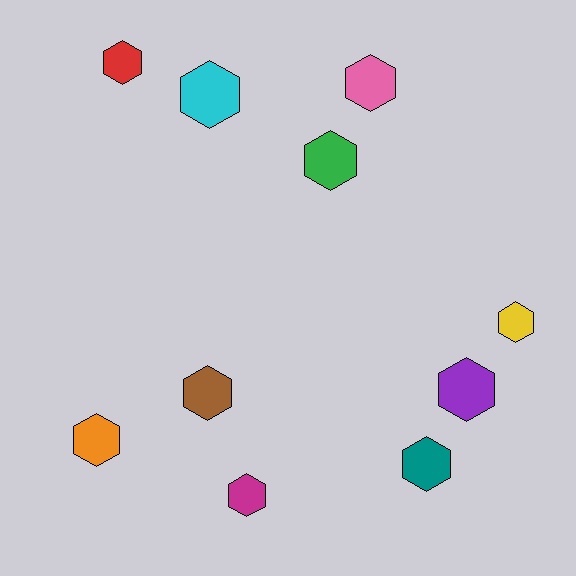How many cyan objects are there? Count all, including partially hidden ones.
There is 1 cyan object.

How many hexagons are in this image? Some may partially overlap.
There are 10 hexagons.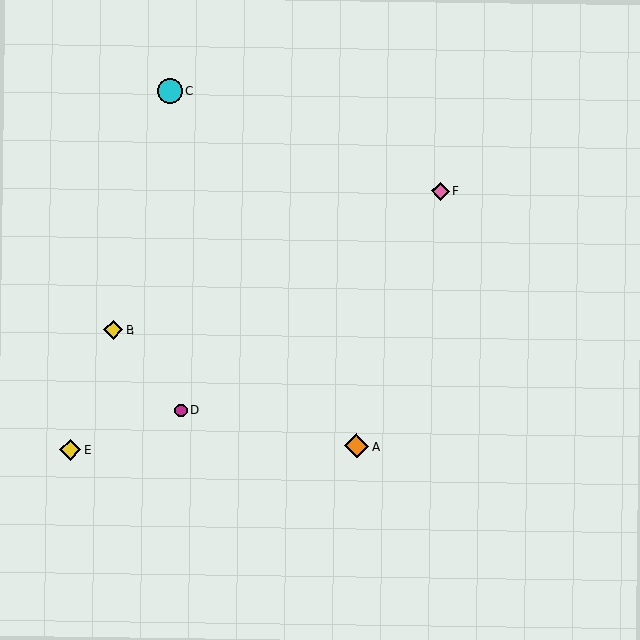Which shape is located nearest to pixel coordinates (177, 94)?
The cyan circle (labeled C) at (170, 91) is nearest to that location.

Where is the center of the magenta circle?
The center of the magenta circle is at (181, 411).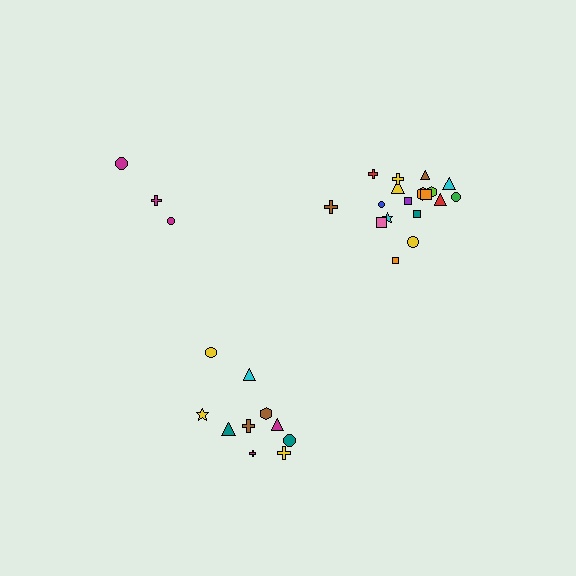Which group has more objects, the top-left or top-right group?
The top-right group.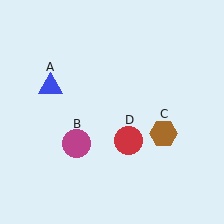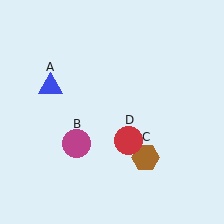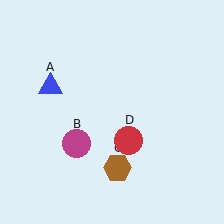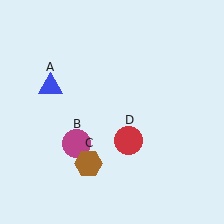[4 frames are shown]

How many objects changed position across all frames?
1 object changed position: brown hexagon (object C).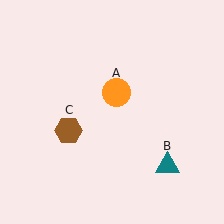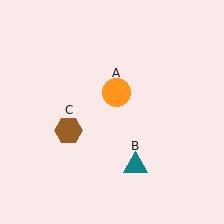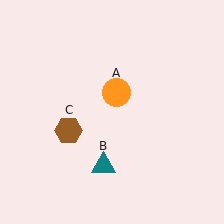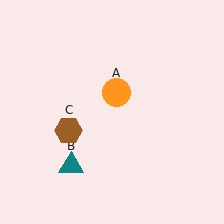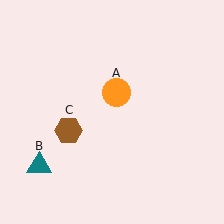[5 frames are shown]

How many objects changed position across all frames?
1 object changed position: teal triangle (object B).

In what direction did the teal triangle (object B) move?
The teal triangle (object B) moved left.